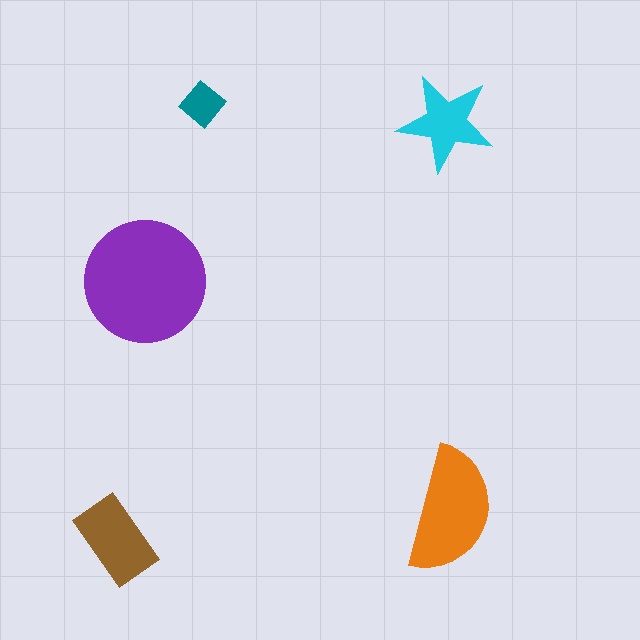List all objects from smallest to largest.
The teal diamond, the cyan star, the brown rectangle, the orange semicircle, the purple circle.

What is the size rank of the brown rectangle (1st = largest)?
3rd.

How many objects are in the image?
There are 5 objects in the image.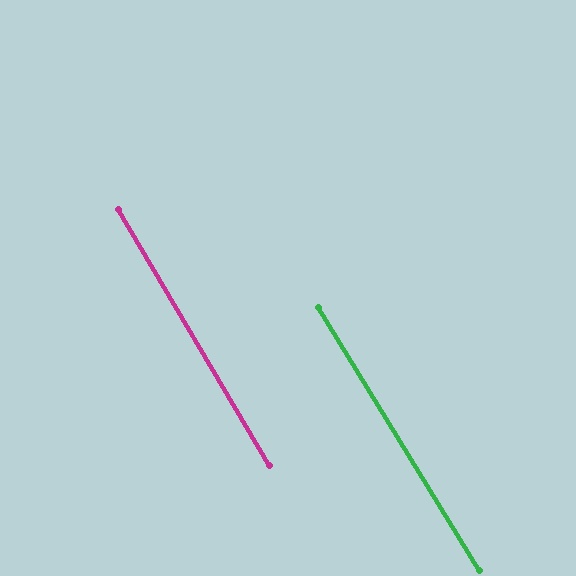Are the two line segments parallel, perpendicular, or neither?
Parallel — their directions differ by only 0.9°.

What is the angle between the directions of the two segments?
Approximately 1 degree.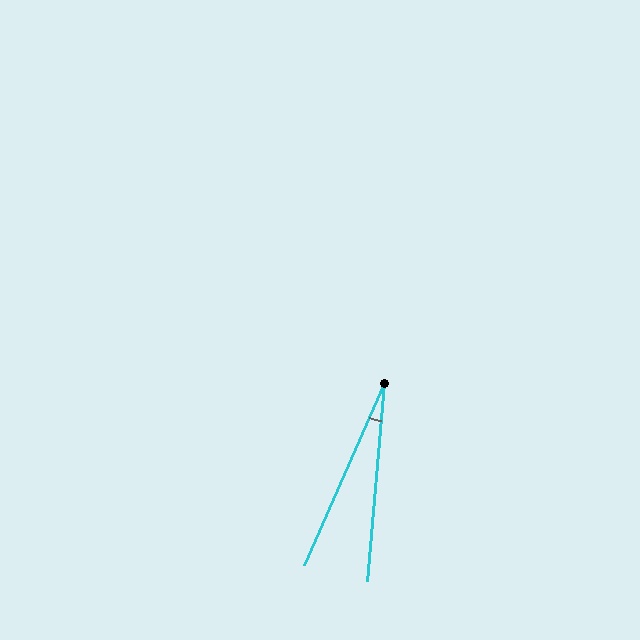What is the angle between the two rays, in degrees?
Approximately 19 degrees.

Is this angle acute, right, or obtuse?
It is acute.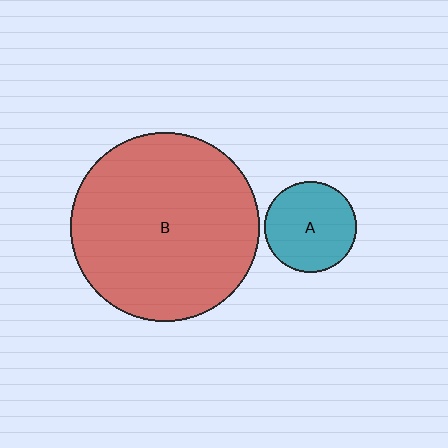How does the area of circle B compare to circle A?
Approximately 4.3 times.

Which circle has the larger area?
Circle B (red).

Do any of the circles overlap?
No, none of the circles overlap.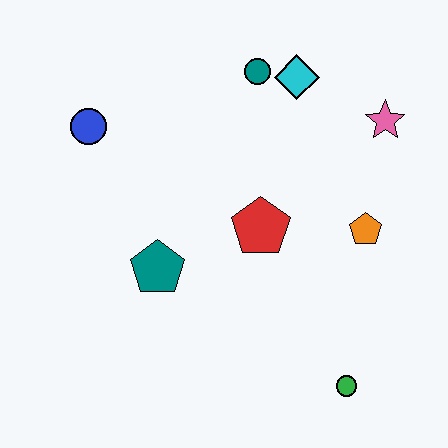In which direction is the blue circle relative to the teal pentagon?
The blue circle is above the teal pentagon.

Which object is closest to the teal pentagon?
The red pentagon is closest to the teal pentagon.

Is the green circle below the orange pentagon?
Yes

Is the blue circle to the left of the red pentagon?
Yes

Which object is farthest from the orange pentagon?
The blue circle is farthest from the orange pentagon.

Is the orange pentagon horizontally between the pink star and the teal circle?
Yes